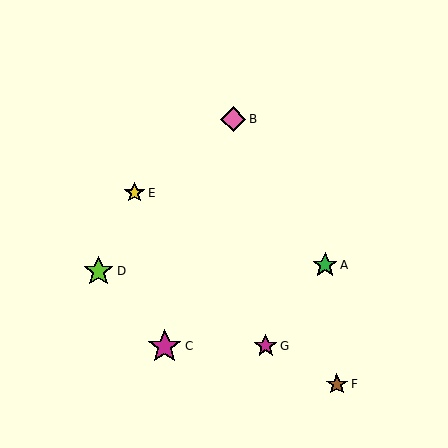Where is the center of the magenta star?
The center of the magenta star is at (266, 346).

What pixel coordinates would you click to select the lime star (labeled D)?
Click at (99, 271) to select the lime star D.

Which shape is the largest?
The magenta star (labeled C) is the largest.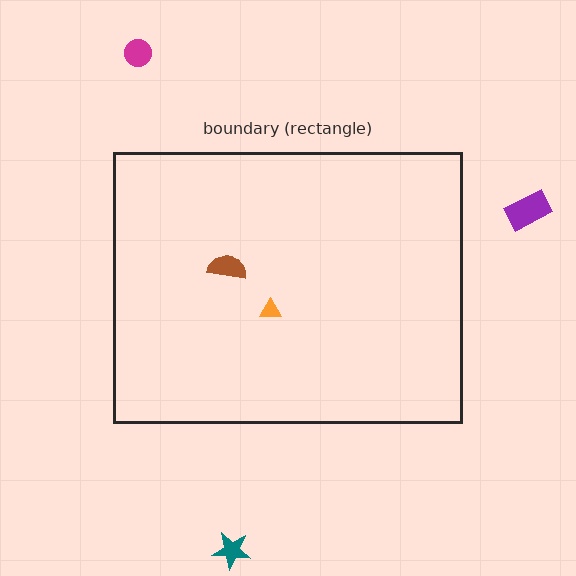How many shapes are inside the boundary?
2 inside, 3 outside.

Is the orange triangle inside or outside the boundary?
Inside.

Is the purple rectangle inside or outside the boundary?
Outside.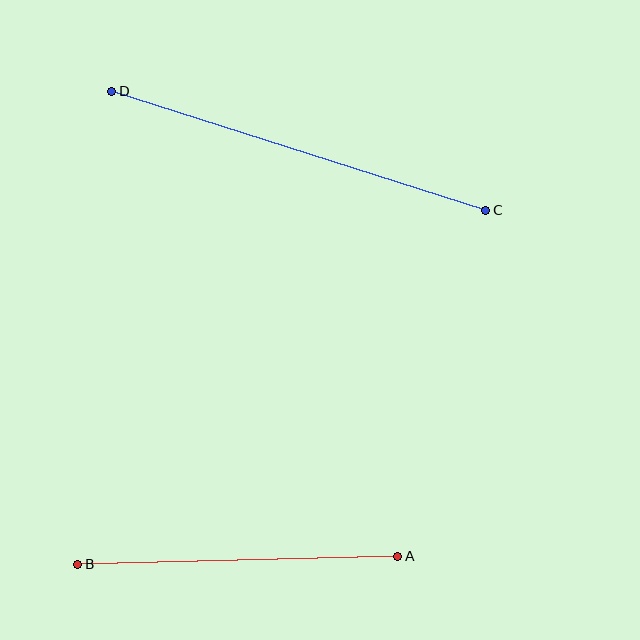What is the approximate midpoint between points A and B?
The midpoint is at approximately (238, 560) pixels.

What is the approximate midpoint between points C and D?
The midpoint is at approximately (299, 151) pixels.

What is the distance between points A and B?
The distance is approximately 320 pixels.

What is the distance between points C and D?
The distance is approximately 392 pixels.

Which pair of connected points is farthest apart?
Points C and D are farthest apart.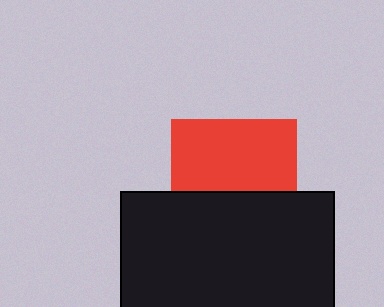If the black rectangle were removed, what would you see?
You would see the complete red square.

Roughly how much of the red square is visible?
About half of it is visible (roughly 57%).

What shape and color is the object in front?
The object in front is a black rectangle.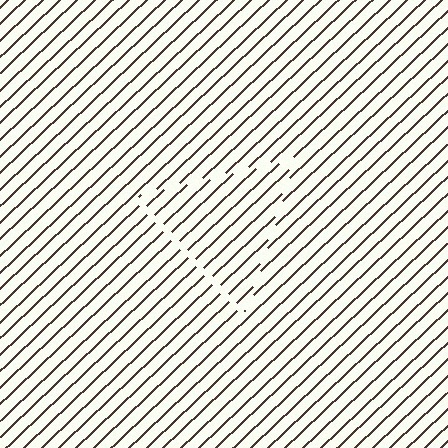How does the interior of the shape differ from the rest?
The interior of the shape contains the same grating, shifted by half a period — the contour is defined by the phase discontinuity where line-ends from the inner and outer gratings abut.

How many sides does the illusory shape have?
3 sides — the line-ends trace a triangle.